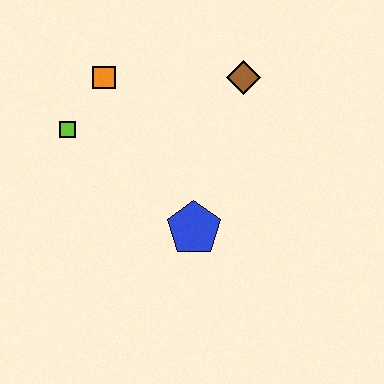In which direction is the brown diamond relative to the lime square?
The brown diamond is to the right of the lime square.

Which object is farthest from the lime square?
The brown diamond is farthest from the lime square.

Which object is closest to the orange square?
The lime square is closest to the orange square.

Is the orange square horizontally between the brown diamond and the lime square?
Yes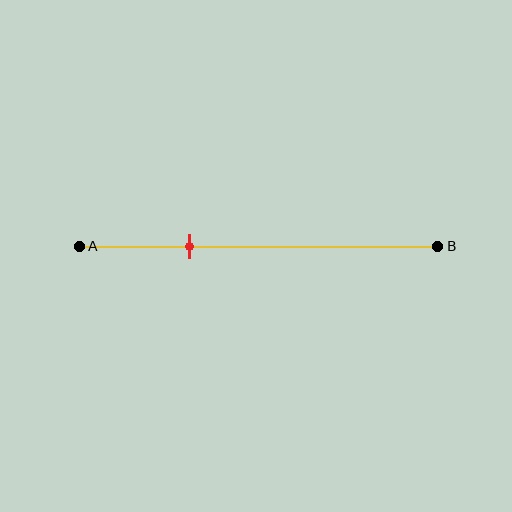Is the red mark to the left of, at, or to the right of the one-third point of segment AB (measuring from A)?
The red mark is approximately at the one-third point of segment AB.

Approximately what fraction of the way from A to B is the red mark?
The red mark is approximately 30% of the way from A to B.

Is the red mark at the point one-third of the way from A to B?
Yes, the mark is approximately at the one-third point.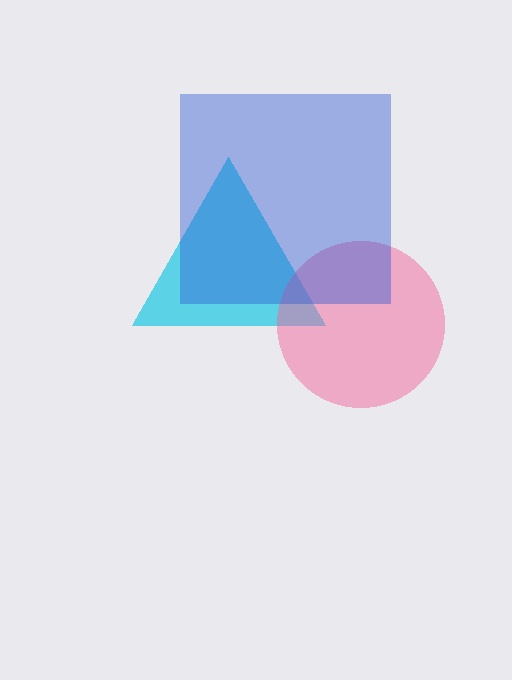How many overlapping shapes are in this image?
There are 3 overlapping shapes in the image.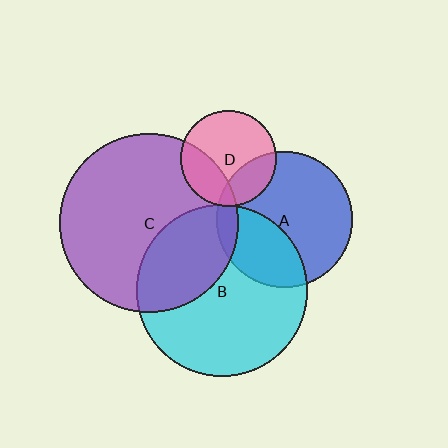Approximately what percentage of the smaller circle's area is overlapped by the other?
Approximately 35%.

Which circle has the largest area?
Circle C (purple).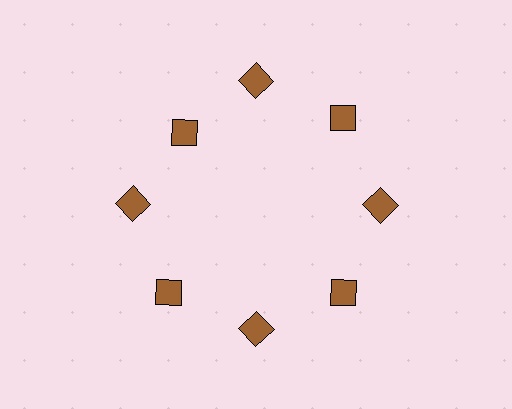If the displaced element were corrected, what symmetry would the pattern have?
It would have 8-fold rotational symmetry — the pattern would map onto itself every 45 degrees.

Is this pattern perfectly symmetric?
No. The 8 brown squares are arranged in a ring, but one element near the 10 o'clock position is pulled inward toward the center, breaking the 8-fold rotational symmetry.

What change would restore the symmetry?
The symmetry would be restored by moving it outward, back onto the ring so that all 8 squares sit at equal angles and equal distance from the center.